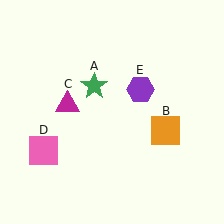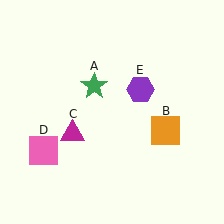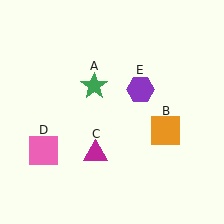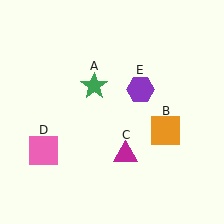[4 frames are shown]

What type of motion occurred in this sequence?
The magenta triangle (object C) rotated counterclockwise around the center of the scene.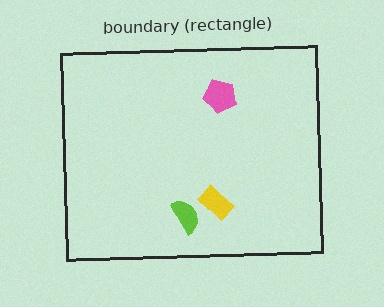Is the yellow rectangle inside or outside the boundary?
Inside.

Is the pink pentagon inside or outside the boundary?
Inside.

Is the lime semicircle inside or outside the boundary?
Inside.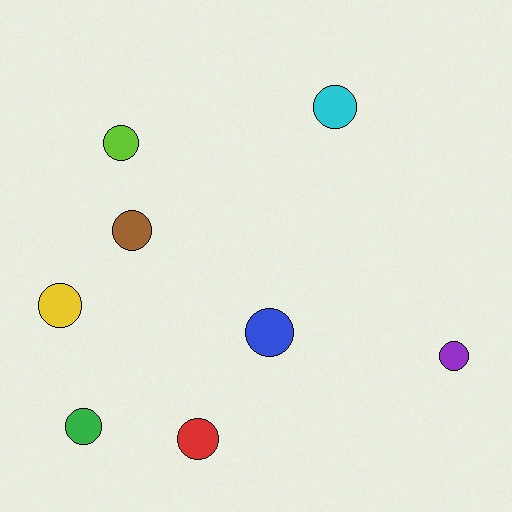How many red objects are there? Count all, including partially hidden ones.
There is 1 red object.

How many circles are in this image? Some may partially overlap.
There are 8 circles.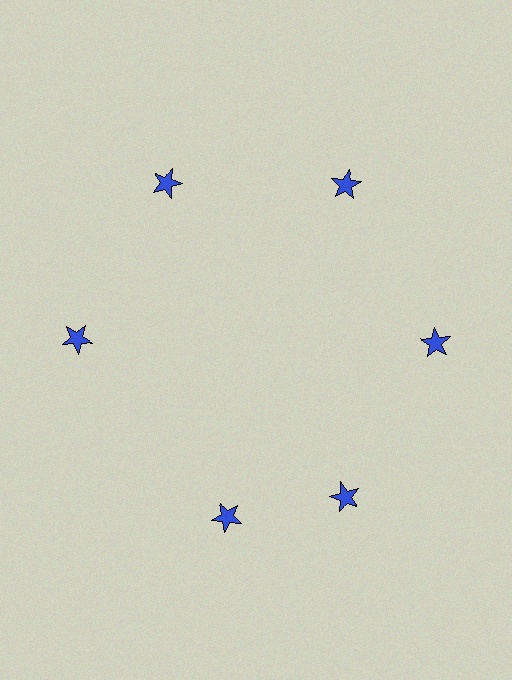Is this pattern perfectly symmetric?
No. The 6 blue stars are arranged in a ring, but one element near the 7 o'clock position is rotated out of alignment along the ring, breaking the 6-fold rotational symmetry.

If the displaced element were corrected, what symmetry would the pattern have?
It would have 6-fold rotational symmetry — the pattern would map onto itself every 60 degrees.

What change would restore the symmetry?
The symmetry would be restored by rotating it back into even spacing with its neighbors so that all 6 stars sit at equal angles and equal distance from the center.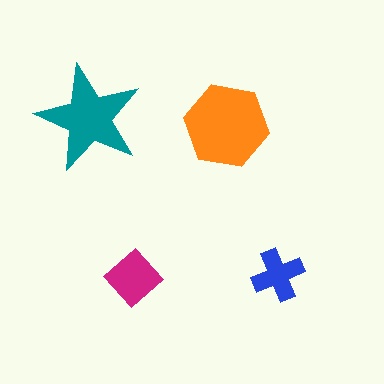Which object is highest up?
The teal star is topmost.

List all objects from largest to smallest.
The orange hexagon, the teal star, the magenta diamond, the blue cross.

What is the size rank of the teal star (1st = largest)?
2nd.